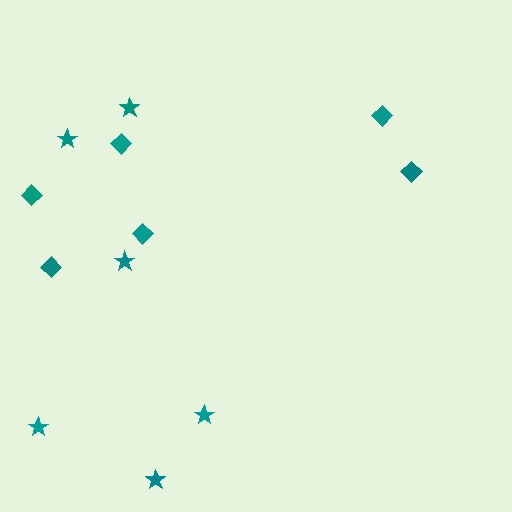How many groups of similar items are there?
There are 2 groups: one group of diamonds (6) and one group of stars (6).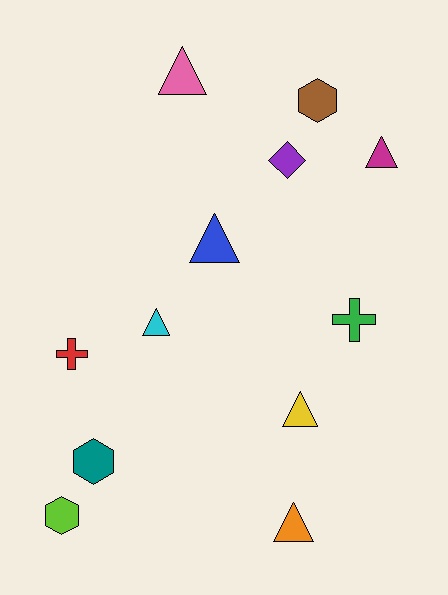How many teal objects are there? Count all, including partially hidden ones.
There is 1 teal object.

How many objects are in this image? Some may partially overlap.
There are 12 objects.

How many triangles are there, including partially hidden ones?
There are 6 triangles.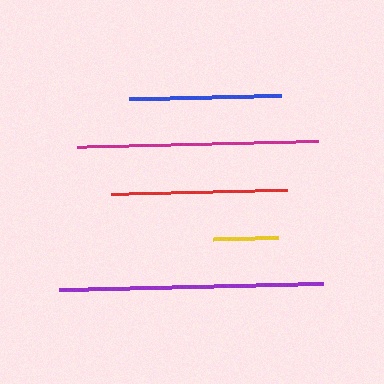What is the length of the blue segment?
The blue segment is approximately 152 pixels long.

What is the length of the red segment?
The red segment is approximately 176 pixels long.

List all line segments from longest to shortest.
From longest to shortest: purple, magenta, red, blue, yellow.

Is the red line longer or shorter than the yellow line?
The red line is longer than the yellow line.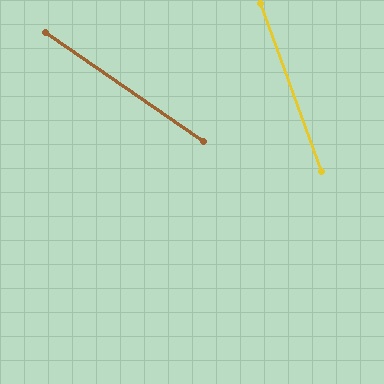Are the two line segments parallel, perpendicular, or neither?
Neither parallel nor perpendicular — they differ by about 35°.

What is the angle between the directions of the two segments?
Approximately 35 degrees.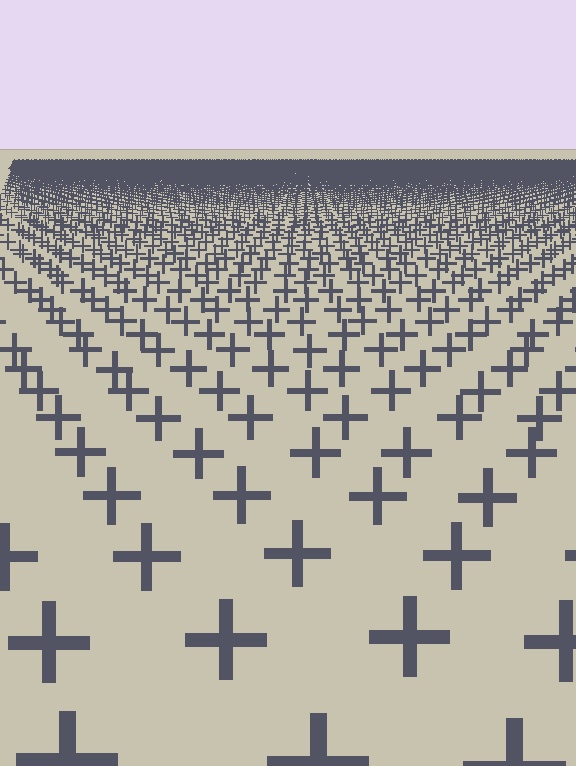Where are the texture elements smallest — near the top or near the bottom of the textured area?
Near the top.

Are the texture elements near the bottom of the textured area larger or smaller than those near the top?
Larger. Near the bottom, elements are closer to the viewer and appear at a bigger on-screen size.